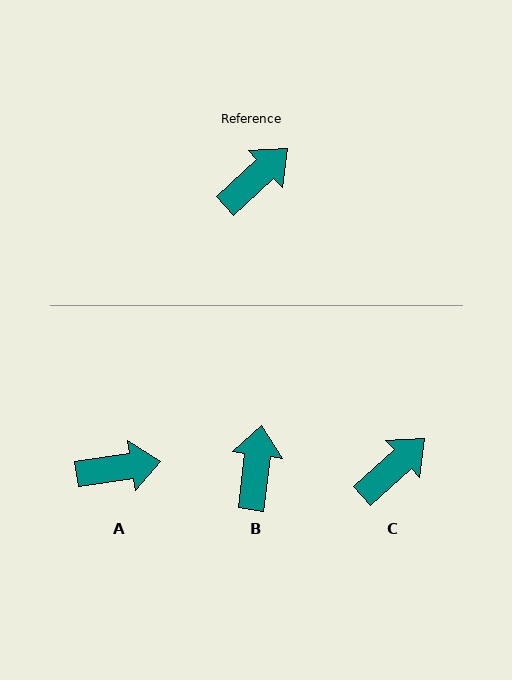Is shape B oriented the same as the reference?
No, it is off by about 40 degrees.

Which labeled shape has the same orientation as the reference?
C.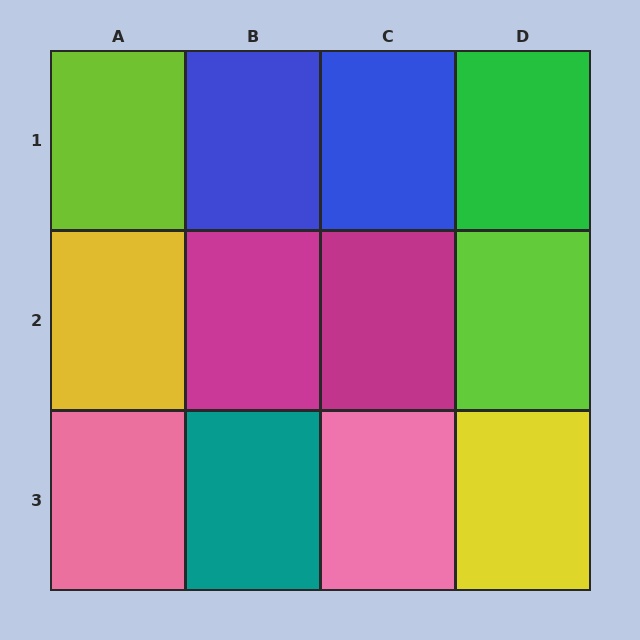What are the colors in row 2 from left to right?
Yellow, magenta, magenta, lime.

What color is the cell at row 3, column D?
Yellow.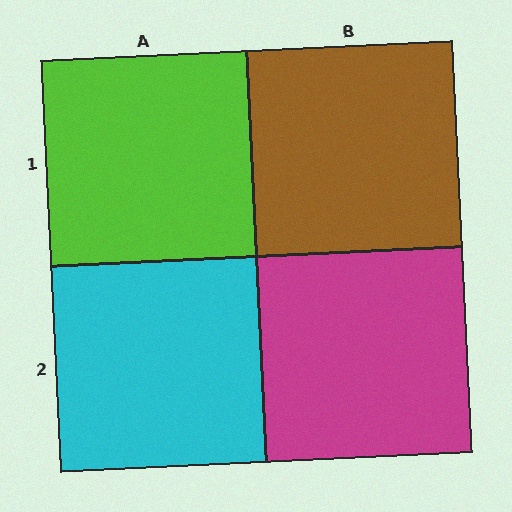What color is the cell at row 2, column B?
Magenta.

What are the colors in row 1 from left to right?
Lime, brown.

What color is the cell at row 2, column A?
Cyan.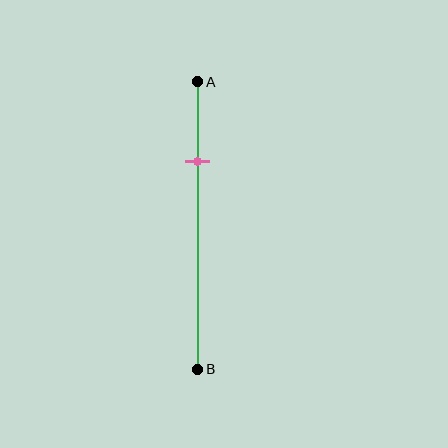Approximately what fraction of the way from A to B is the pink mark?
The pink mark is approximately 30% of the way from A to B.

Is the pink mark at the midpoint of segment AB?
No, the mark is at about 30% from A, not at the 50% midpoint.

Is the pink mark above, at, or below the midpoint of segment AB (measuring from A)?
The pink mark is above the midpoint of segment AB.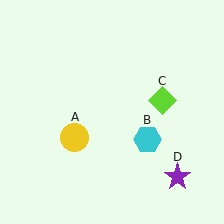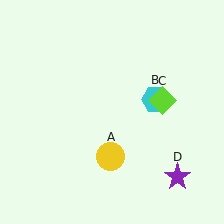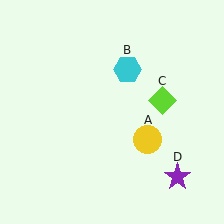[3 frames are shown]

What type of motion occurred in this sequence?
The yellow circle (object A), cyan hexagon (object B) rotated counterclockwise around the center of the scene.